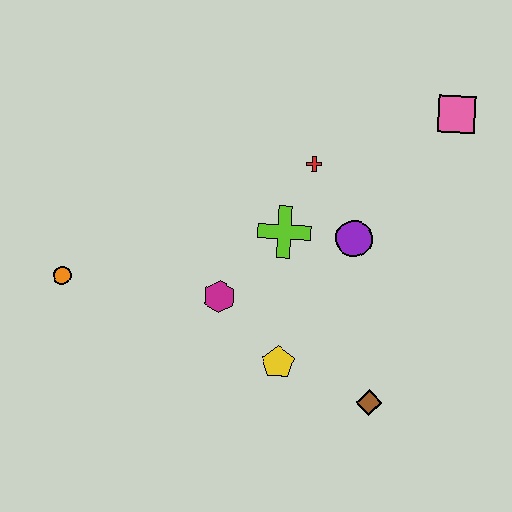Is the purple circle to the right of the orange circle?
Yes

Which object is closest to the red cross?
The lime cross is closest to the red cross.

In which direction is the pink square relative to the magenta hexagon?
The pink square is to the right of the magenta hexagon.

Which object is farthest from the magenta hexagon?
The pink square is farthest from the magenta hexagon.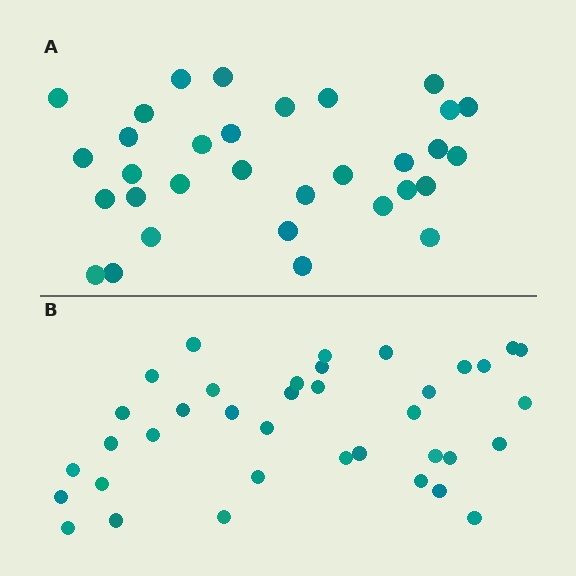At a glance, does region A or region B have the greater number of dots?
Region B (the bottom region) has more dots.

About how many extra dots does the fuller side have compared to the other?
Region B has about 5 more dots than region A.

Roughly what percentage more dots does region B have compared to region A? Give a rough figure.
About 15% more.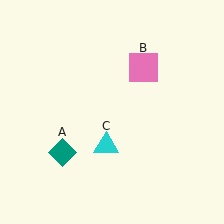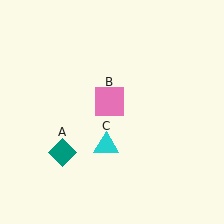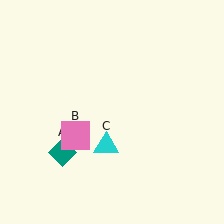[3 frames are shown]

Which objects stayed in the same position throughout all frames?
Teal diamond (object A) and cyan triangle (object C) remained stationary.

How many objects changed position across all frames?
1 object changed position: pink square (object B).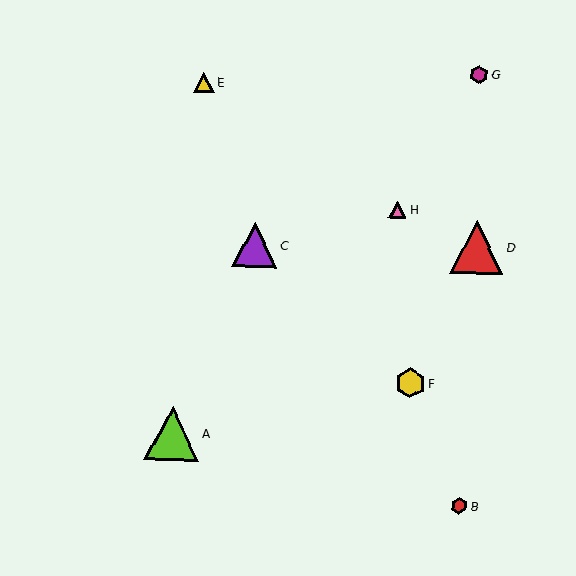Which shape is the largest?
The lime triangle (labeled A) is the largest.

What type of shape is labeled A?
Shape A is a lime triangle.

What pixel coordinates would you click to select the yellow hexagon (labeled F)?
Click at (410, 383) to select the yellow hexagon F.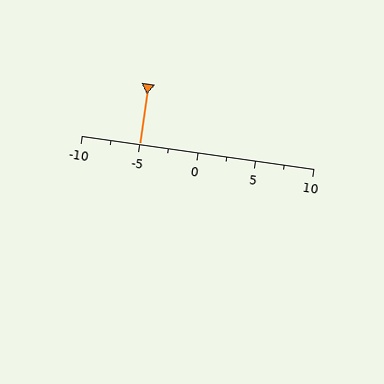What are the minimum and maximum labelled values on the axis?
The axis runs from -10 to 10.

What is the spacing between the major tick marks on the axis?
The major ticks are spaced 5 apart.